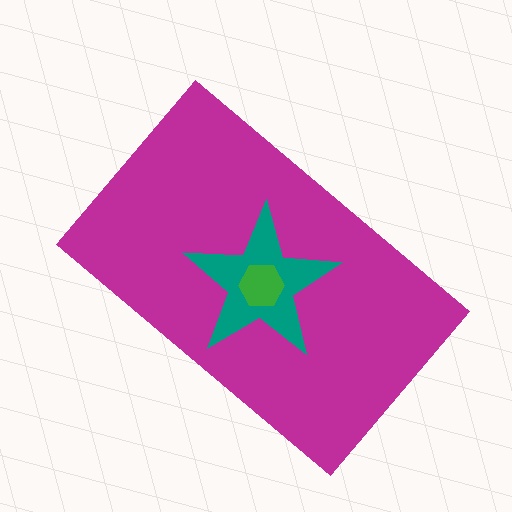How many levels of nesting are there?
3.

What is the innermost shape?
The green hexagon.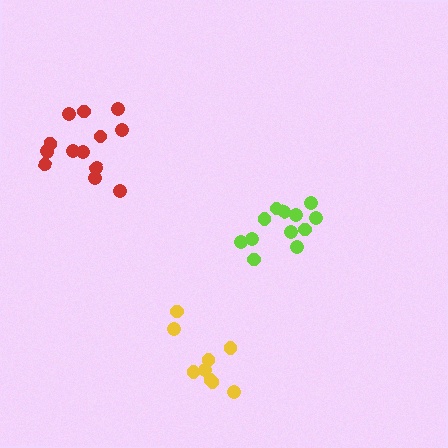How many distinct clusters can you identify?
There are 3 distinct clusters.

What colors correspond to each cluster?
The clusters are colored: lime, yellow, red.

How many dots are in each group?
Group 1: 12 dots, Group 2: 9 dots, Group 3: 13 dots (34 total).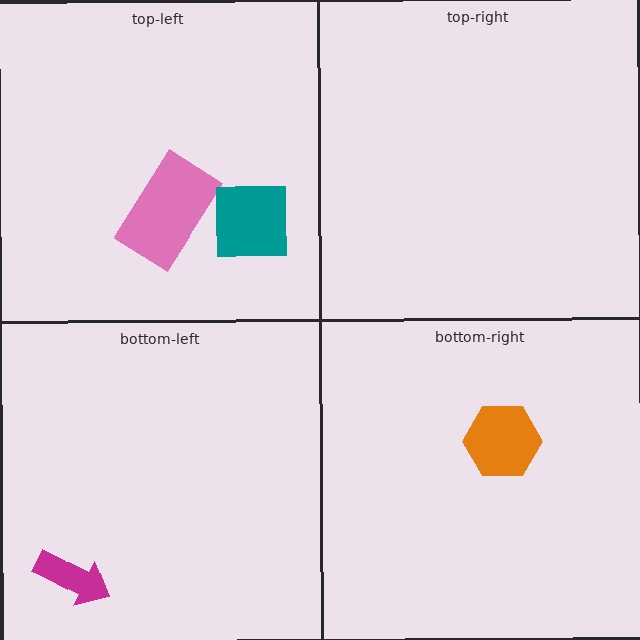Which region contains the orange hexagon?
The bottom-right region.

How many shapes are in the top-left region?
2.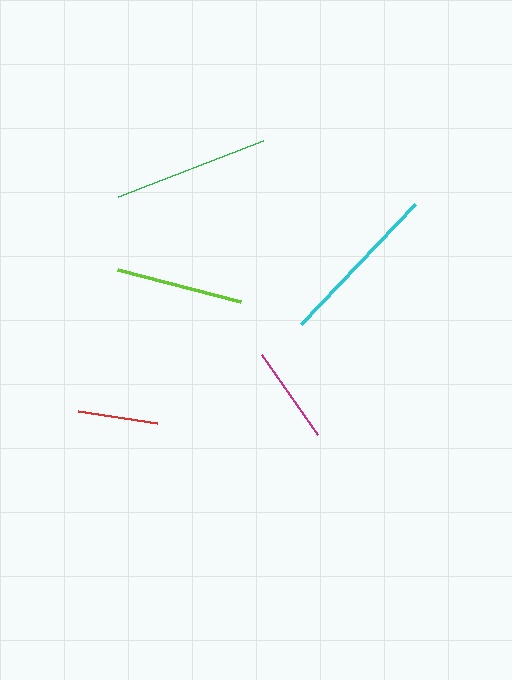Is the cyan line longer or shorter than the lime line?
The cyan line is longer than the lime line.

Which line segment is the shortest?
The red line is the shortest at approximately 79 pixels.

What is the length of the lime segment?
The lime segment is approximately 126 pixels long.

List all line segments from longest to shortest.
From longest to shortest: cyan, green, lime, magenta, red.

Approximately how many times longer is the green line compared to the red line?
The green line is approximately 2.0 times the length of the red line.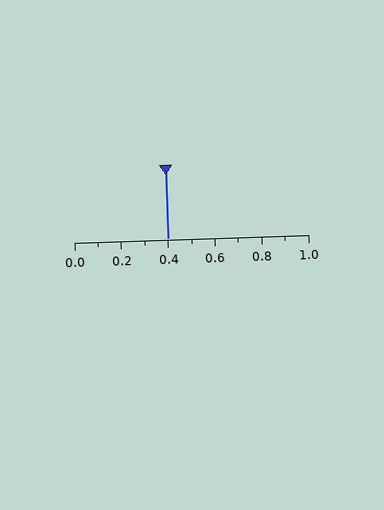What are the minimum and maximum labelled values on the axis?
The axis runs from 0.0 to 1.0.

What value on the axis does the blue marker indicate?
The marker indicates approximately 0.4.